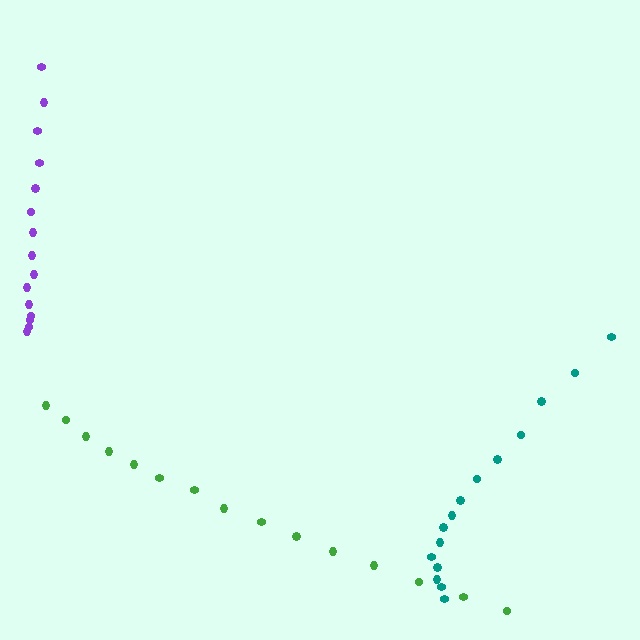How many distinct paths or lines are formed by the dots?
There are 3 distinct paths.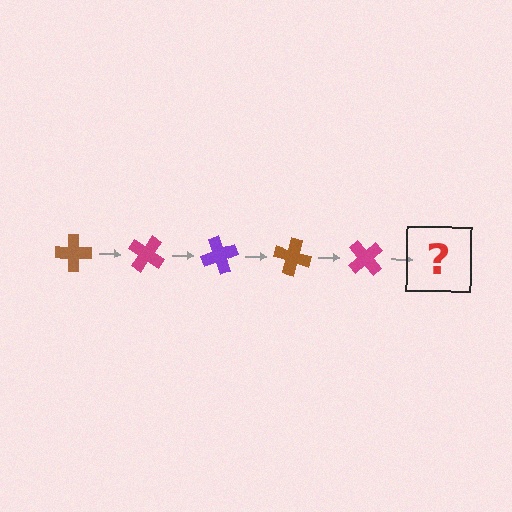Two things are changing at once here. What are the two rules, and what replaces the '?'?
The two rules are that it rotates 35 degrees each step and the color cycles through brown, magenta, and purple. The '?' should be a purple cross, rotated 175 degrees from the start.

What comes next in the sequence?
The next element should be a purple cross, rotated 175 degrees from the start.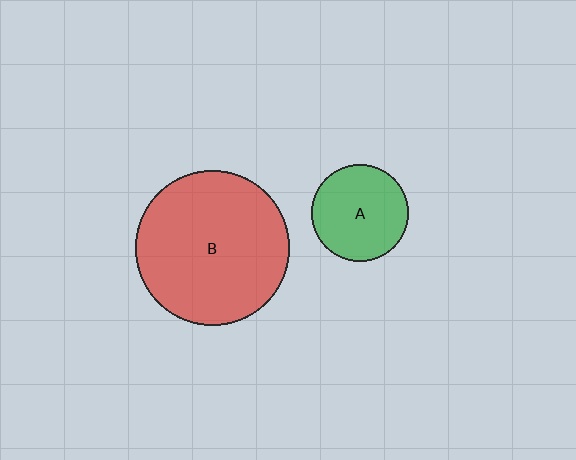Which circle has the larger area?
Circle B (red).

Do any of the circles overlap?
No, none of the circles overlap.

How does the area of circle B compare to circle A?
Approximately 2.6 times.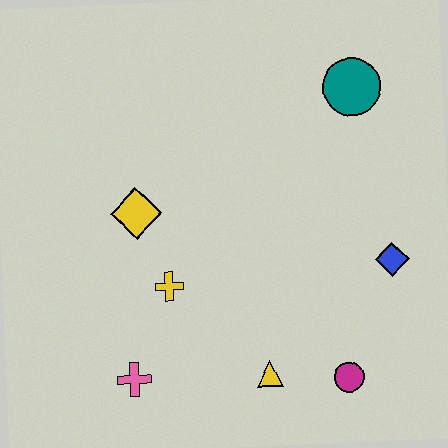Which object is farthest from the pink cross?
The teal circle is farthest from the pink cross.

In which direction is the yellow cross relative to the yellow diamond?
The yellow cross is below the yellow diamond.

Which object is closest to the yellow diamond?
The yellow cross is closest to the yellow diamond.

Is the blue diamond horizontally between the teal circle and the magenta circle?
No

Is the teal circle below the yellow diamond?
No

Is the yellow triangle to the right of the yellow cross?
Yes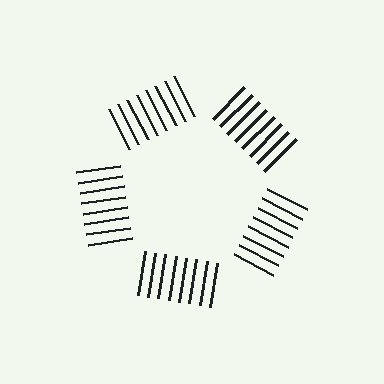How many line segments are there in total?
40 — 8 along each of the 5 edges.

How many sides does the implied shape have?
5 sides — the line-ends trace a pentagon.